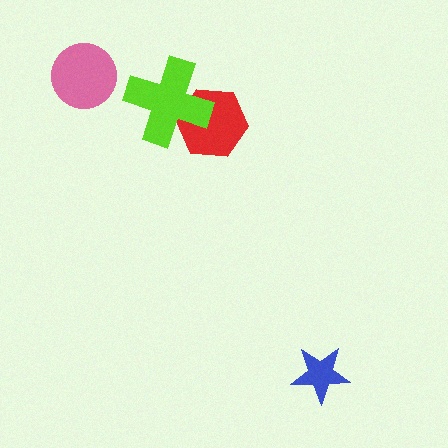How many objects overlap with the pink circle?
0 objects overlap with the pink circle.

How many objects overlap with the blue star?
0 objects overlap with the blue star.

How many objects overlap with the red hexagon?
1 object overlaps with the red hexagon.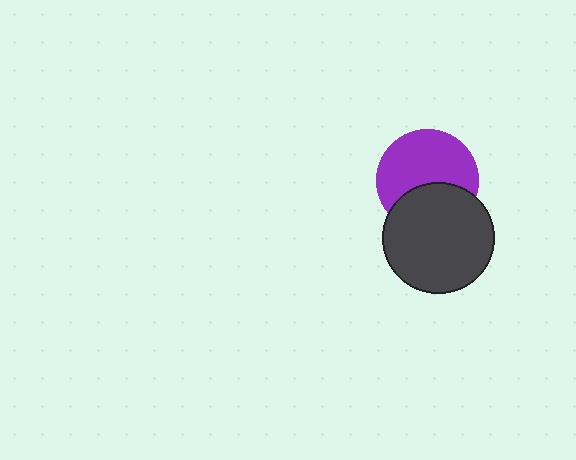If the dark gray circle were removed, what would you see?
You would see the complete purple circle.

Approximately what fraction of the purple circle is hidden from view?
Roughly 37% of the purple circle is hidden behind the dark gray circle.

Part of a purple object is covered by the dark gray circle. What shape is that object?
It is a circle.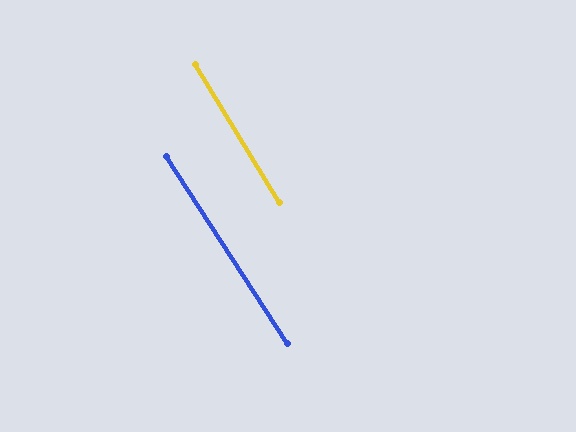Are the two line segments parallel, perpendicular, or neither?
Parallel — their directions differ by only 1.9°.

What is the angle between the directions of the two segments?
Approximately 2 degrees.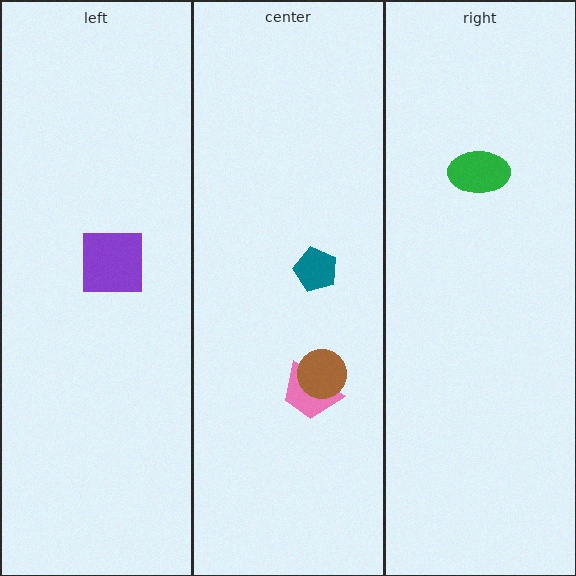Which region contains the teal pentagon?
The center region.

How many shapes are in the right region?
1.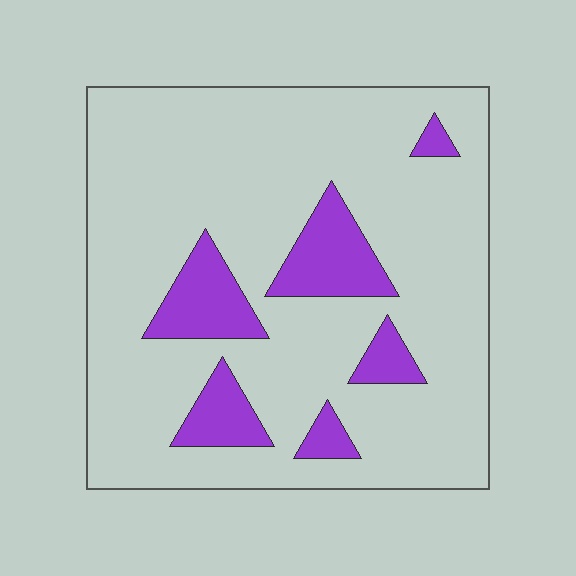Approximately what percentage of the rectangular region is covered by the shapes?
Approximately 15%.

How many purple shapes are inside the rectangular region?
6.